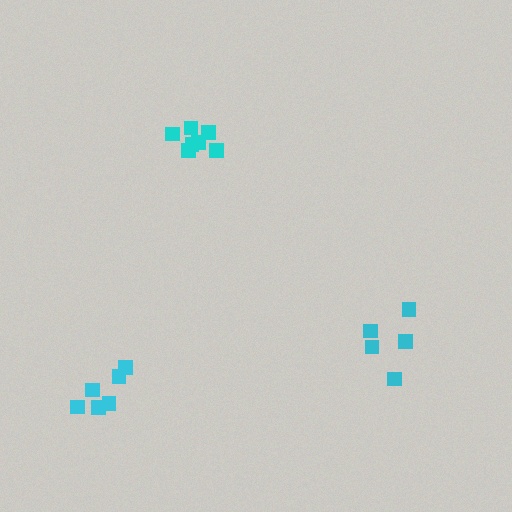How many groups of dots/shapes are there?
There are 3 groups.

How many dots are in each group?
Group 1: 5 dots, Group 2: 7 dots, Group 3: 6 dots (18 total).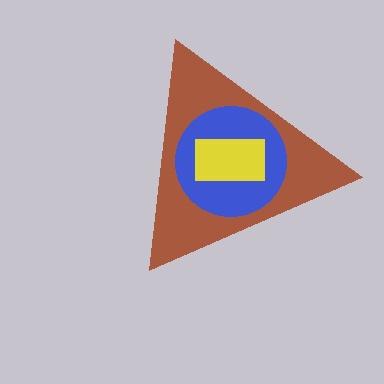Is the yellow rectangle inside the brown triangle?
Yes.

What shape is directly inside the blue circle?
The yellow rectangle.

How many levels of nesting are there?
3.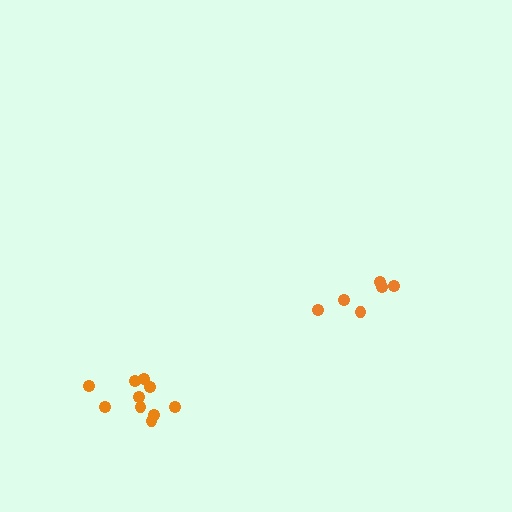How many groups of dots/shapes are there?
There are 2 groups.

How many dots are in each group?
Group 1: 10 dots, Group 2: 6 dots (16 total).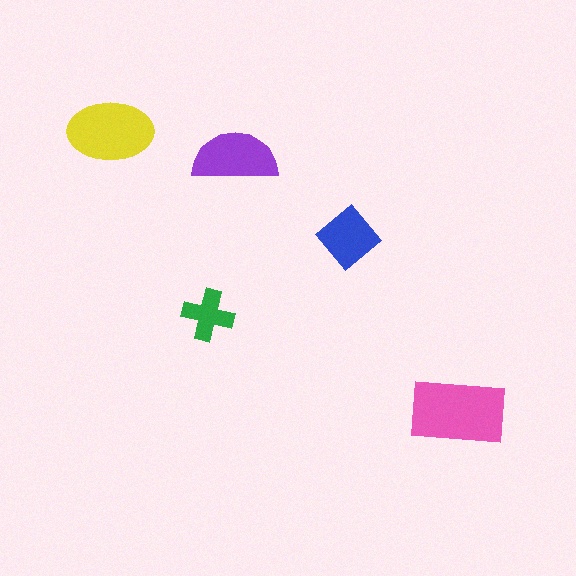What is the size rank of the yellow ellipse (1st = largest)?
2nd.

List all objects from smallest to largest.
The green cross, the blue diamond, the purple semicircle, the yellow ellipse, the pink rectangle.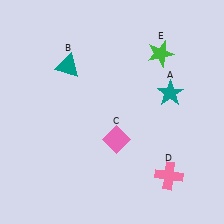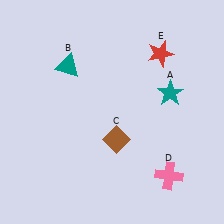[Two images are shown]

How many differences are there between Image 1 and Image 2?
There are 2 differences between the two images.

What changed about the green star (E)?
In Image 1, E is green. In Image 2, it changed to red.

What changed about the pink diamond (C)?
In Image 1, C is pink. In Image 2, it changed to brown.